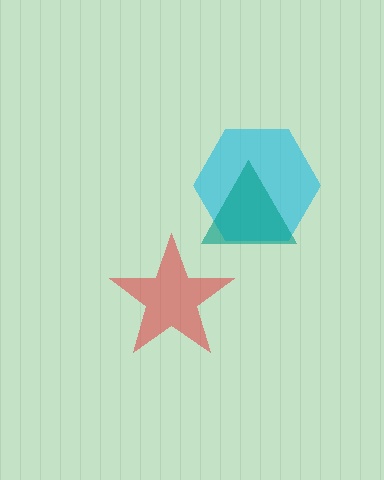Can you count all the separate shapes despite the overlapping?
Yes, there are 3 separate shapes.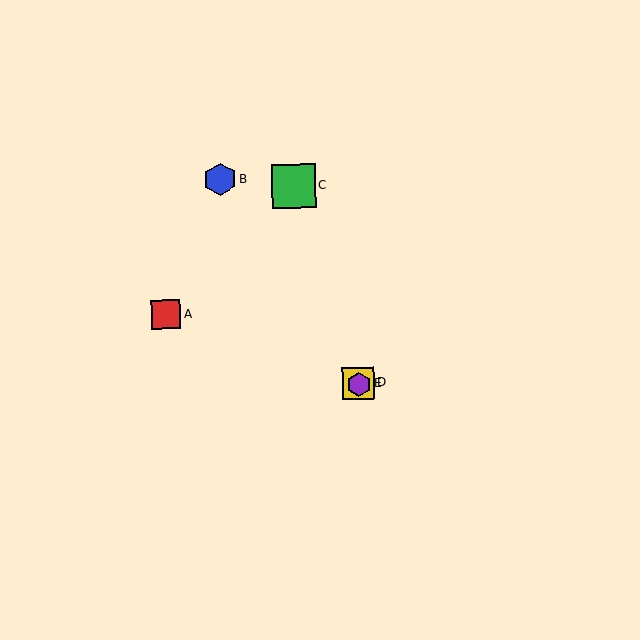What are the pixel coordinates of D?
Object D is at (358, 383).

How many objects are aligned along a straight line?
3 objects (B, D, E) are aligned along a straight line.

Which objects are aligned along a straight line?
Objects B, D, E are aligned along a straight line.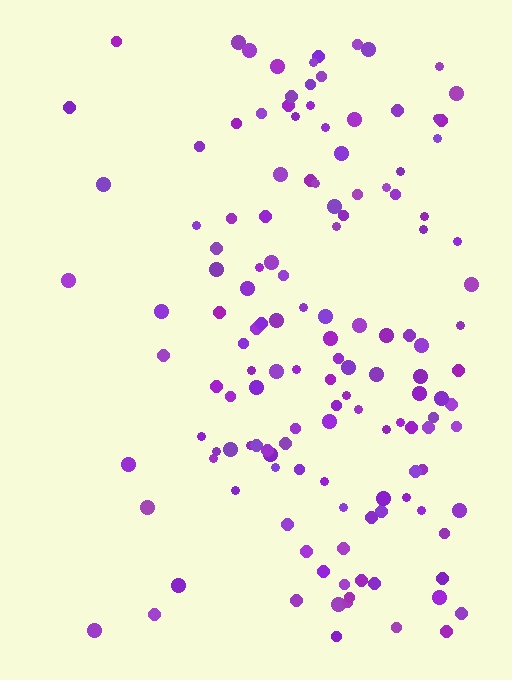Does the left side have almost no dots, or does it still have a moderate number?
Still a moderate number, just noticeably fewer than the right.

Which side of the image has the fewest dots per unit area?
The left.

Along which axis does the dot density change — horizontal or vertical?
Horizontal.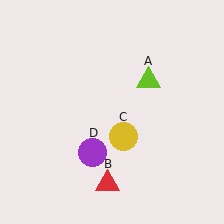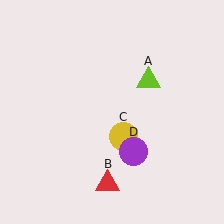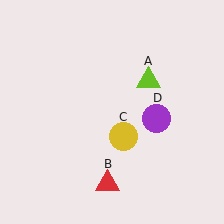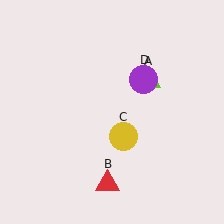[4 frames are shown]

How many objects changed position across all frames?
1 object changed position: purple circle (object D).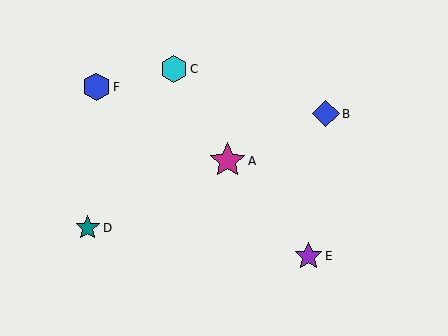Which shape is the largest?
The magenta star (labeled A) is the largest.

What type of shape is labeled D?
Shape D is a teal star.